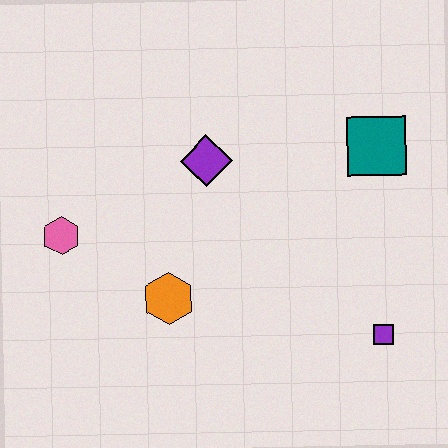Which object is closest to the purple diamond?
The orange hexagon is closest to the purple diamond.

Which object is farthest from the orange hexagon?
The teal square is farthest from the orange hexagon.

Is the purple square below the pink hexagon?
Yes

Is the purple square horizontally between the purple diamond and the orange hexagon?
No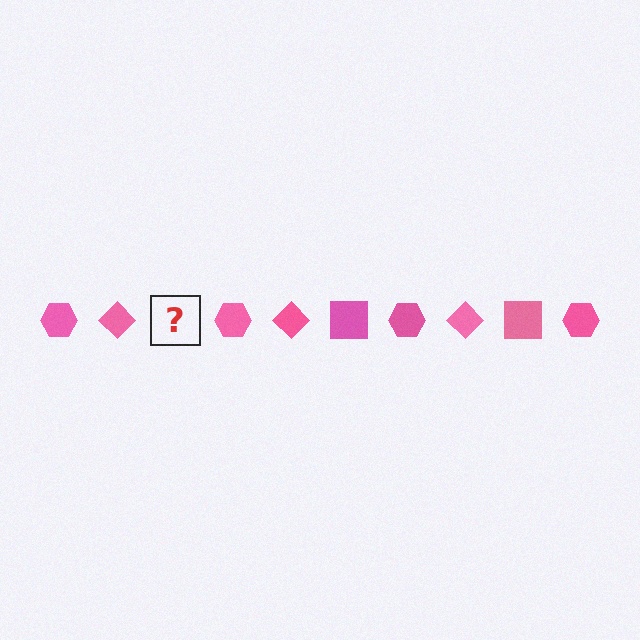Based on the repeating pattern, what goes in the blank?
The blank should be a pink square.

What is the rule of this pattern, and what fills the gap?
The rule is that the pattern cycles through hexagon, diamond, square shapes in pink. The gap should be filled with a pink square.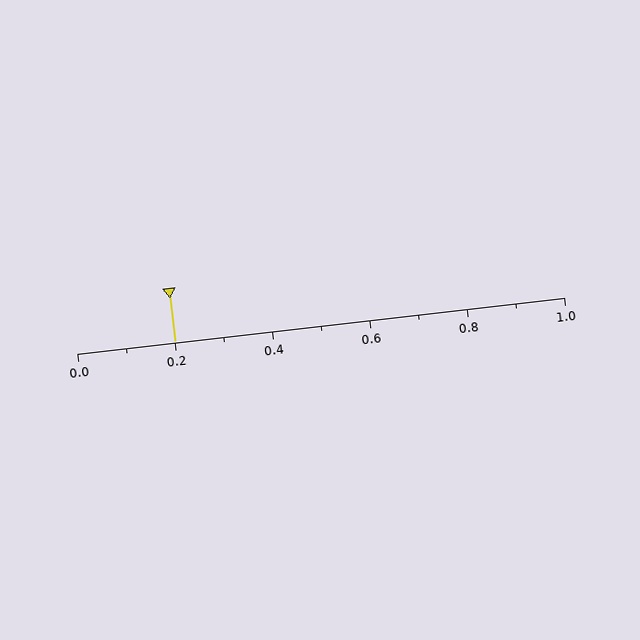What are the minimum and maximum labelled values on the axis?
The axis runs from 0.0 to 1.0.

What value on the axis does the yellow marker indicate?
The marker indicates approximately 0.2.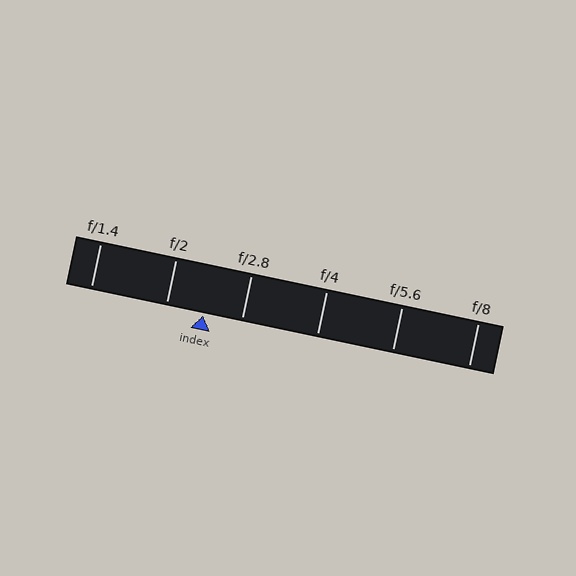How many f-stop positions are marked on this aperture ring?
There are 6 f-stop positions marked.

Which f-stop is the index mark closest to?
The index mark is closest to f/2.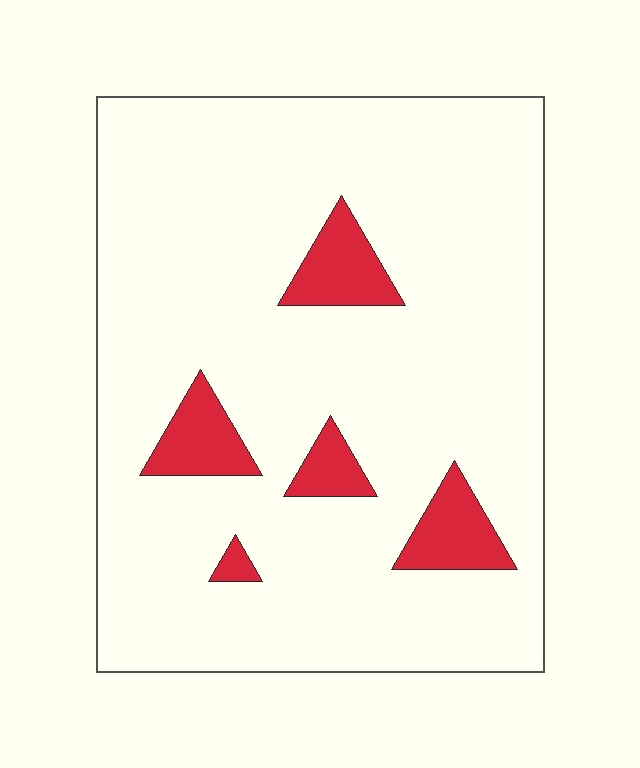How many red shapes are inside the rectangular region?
5.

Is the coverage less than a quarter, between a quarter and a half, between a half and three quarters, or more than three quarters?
Less than a quarter.